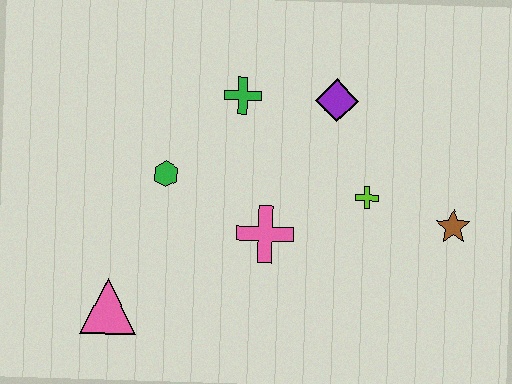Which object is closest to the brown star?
The lime cross is closest to the brown star.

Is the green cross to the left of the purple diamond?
Yes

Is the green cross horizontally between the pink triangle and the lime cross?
Yes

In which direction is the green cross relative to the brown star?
The green cross is to the left of the brown star.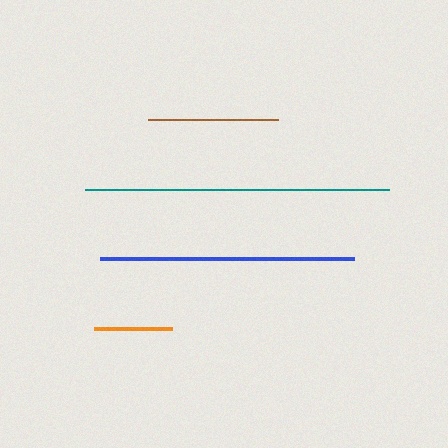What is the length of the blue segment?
The blue segment is approximately 254 pixels long.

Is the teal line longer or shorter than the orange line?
The teal line is longer than the orange line.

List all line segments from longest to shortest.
From longest to shortest: teal, blue, brown, orange.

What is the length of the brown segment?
The brown segment is approximately 130 pixels long.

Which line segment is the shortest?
The orange line is the shortest at approximately 79 pixels.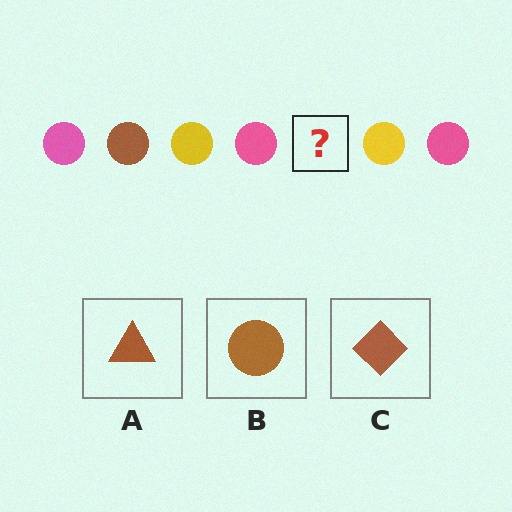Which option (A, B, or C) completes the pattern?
B.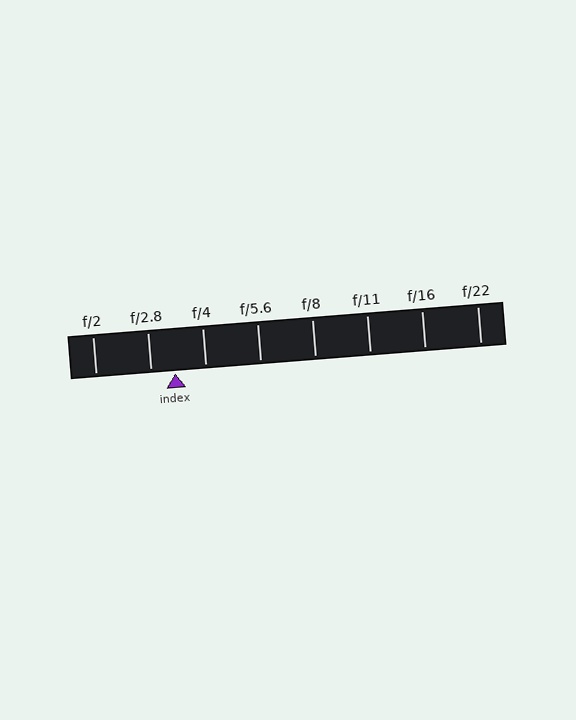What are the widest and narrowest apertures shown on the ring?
The widest aperture shown is f/2 and the narrowest is f/22.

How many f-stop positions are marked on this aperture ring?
There are 8 f-stop positions marked.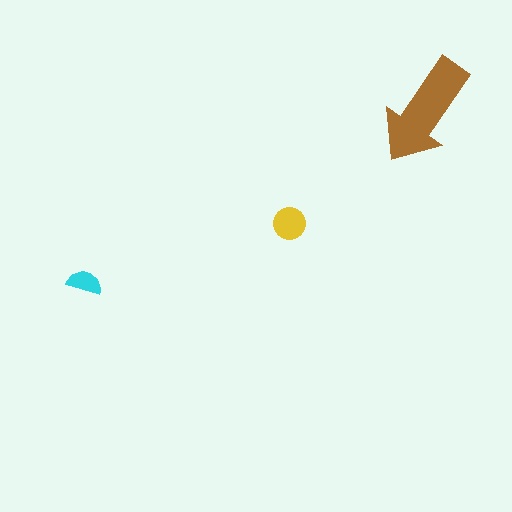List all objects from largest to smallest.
The brown arrow, the yellow circle, the cyan semicircle.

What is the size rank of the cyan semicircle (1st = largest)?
3rd.